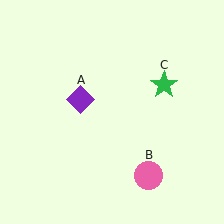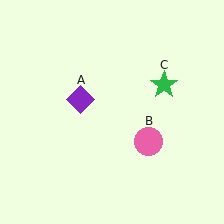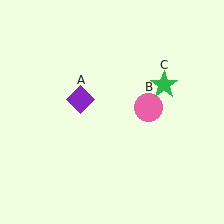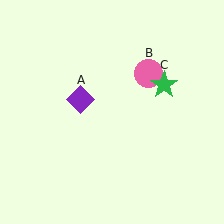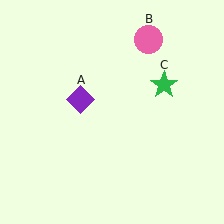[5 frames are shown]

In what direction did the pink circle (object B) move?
The pink circle (object B) moved up.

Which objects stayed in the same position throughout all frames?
Purple diamond (object A) and green star (object C) remained stationary.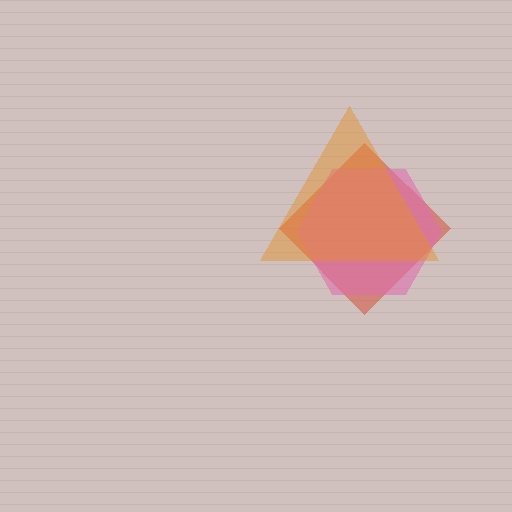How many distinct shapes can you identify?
There are 3 distinct shapes: a red diamond, a pink hexagon, an orange triangle.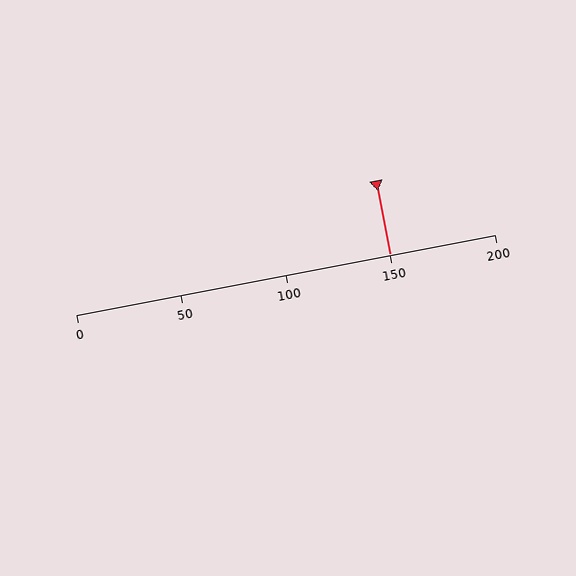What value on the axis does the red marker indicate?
The marker indicates approximately 150.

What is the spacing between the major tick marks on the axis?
The major ticks are spaced 50 apart.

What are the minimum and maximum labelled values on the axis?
The axis runs from 0 to 200.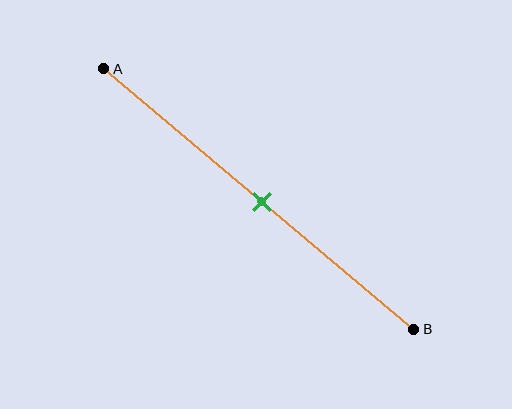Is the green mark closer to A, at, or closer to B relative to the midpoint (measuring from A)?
The green mark is approximately at the midpoint of segment AB.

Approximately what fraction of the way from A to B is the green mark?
The green mark is approximately 50% of the way from A to B.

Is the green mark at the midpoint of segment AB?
Yes, the mark is approximately at the midpoint.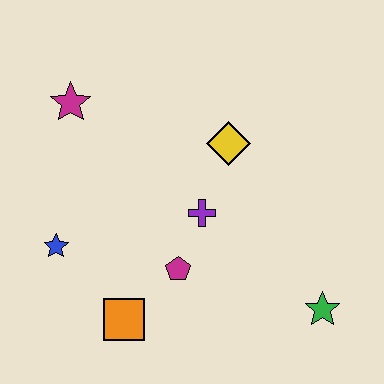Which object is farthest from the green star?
The magenta star is farthest from the green star.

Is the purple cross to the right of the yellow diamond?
No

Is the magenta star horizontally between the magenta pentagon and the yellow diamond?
No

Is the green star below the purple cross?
Yes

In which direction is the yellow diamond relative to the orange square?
The yellow diamond is above the orange square.